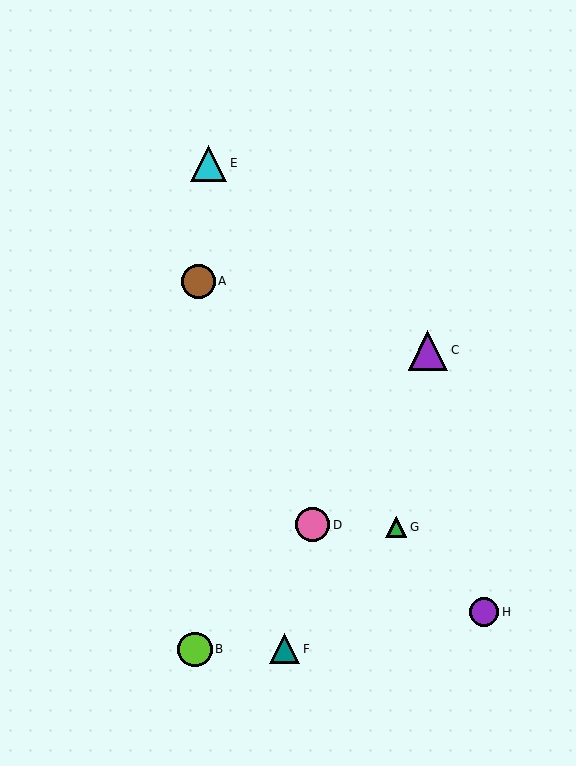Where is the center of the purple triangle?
The center of the purple triangle is at (428, 350).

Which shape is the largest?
The purple triangle (labeled C) is the largest.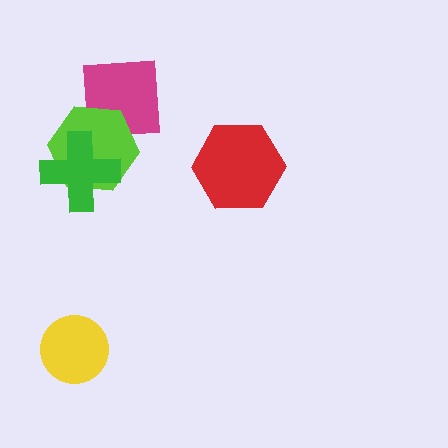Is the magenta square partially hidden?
Yes, it is partially covered by another shape.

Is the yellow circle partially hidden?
No, no other shape covers it.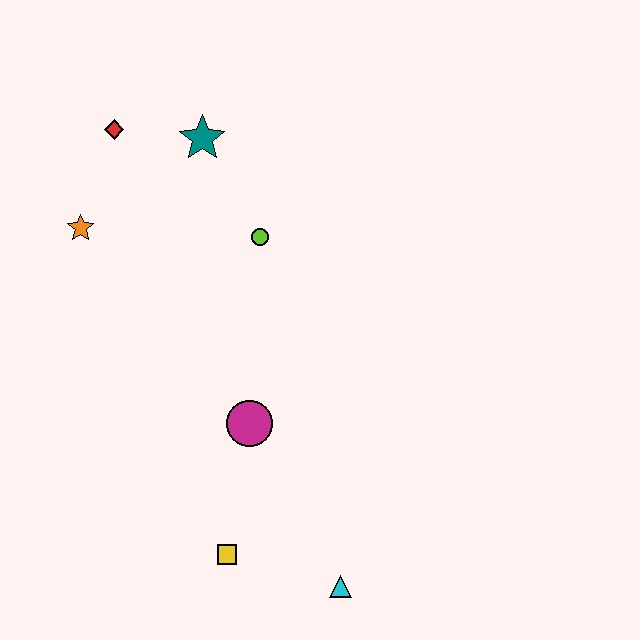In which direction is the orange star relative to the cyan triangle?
The orange star is above the cyan triangle.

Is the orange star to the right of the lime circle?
No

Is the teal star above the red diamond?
No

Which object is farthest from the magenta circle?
The red diamond is farthest from the magenta circle.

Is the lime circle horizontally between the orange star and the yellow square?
No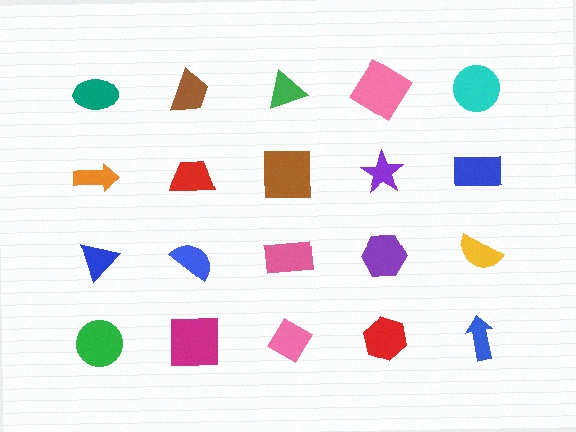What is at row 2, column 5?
A blue rectangle.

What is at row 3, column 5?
A yellow semicircle.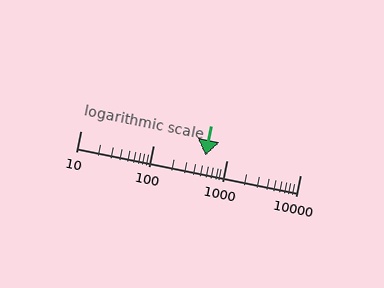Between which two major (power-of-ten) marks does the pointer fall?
The pointer is between 100 and 1000.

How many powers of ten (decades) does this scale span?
The scale spans 3 decades, from 10 to 10000.